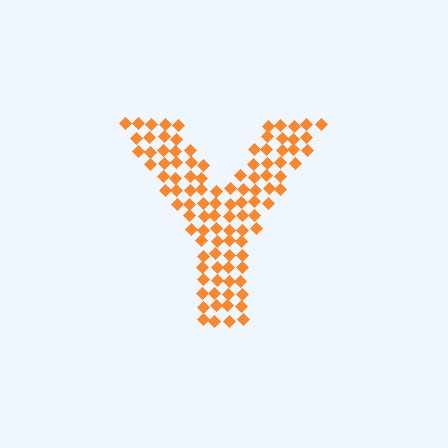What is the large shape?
The large shape is the letter Y.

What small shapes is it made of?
It is made of small diamonds.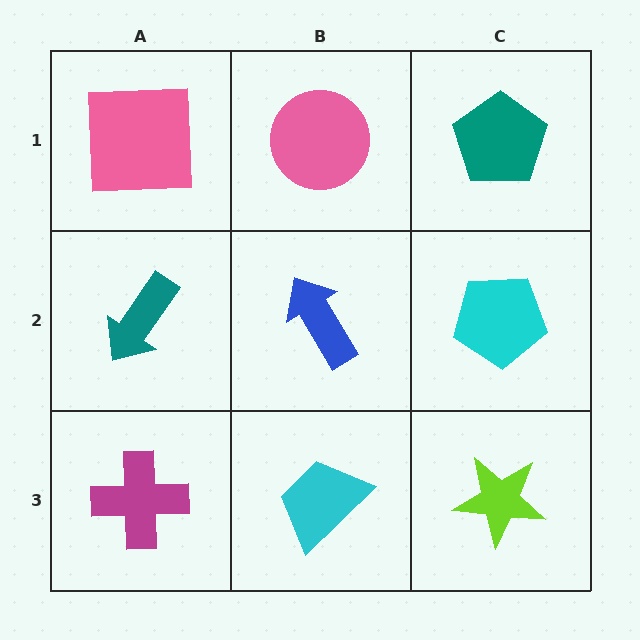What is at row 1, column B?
A pink circle.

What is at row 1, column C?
A teal pentagon.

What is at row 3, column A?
A magenta cross.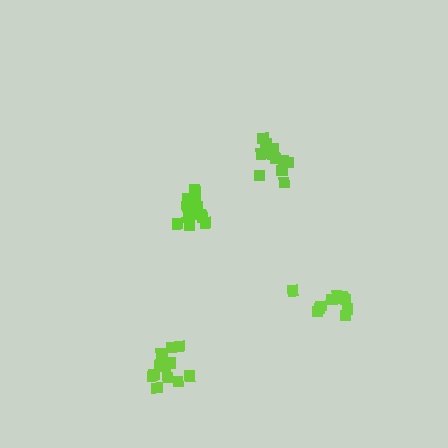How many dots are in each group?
Group 1: 15 dots, Group 2: 12 dots, Group 3: 14 dots, Group 4: 11 dots (52 total).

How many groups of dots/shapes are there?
There are 4 groups.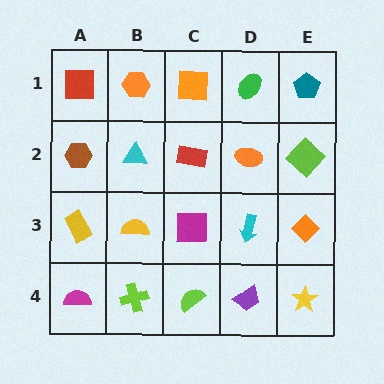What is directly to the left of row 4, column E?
A purple trapezoid.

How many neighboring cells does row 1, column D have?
3.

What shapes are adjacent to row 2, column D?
A green ellipse (row 1, column D), a cyan arrow (row 3, column D), a red rectangle (row 2, column C), a lime diamond (row 2, column E).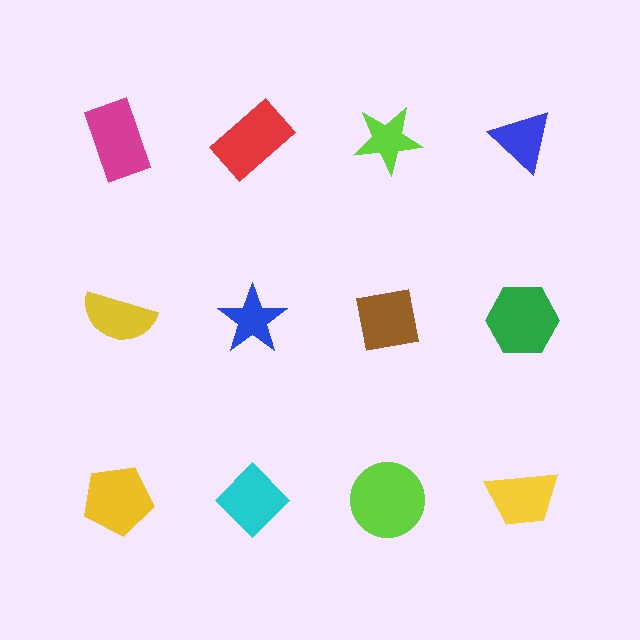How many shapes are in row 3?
4 shapes.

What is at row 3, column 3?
A lime circle.